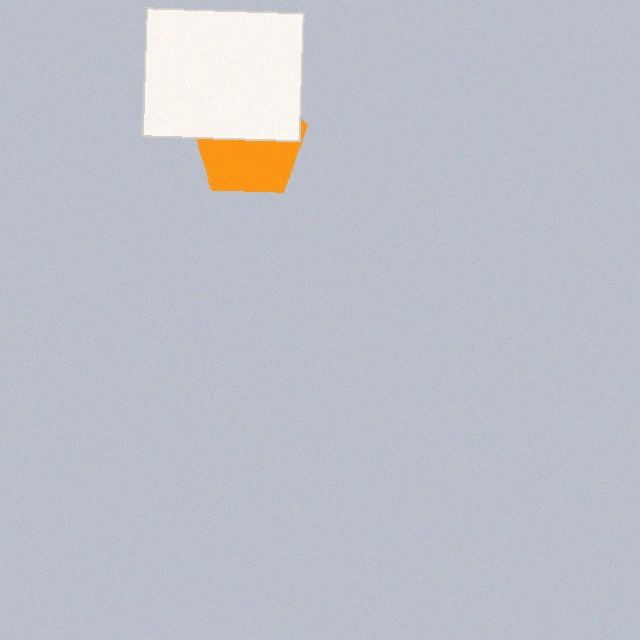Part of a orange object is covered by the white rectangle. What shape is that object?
It is a pentagon.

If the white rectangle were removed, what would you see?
You would see the complete orange pentagon.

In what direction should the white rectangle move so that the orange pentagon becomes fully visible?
The white rectangle should move up. That is the shortest direction to clear the overlap and leave the orange pentagon fully visible.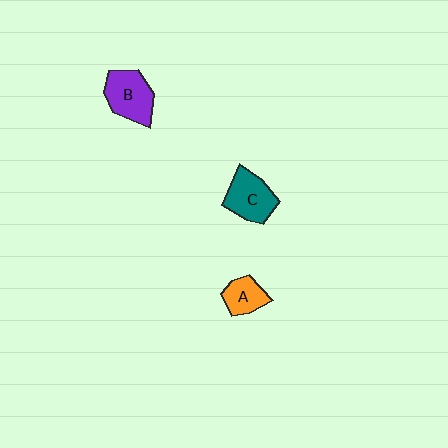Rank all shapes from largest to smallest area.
From largest to smallest: B (purple), C (teal), A (orange).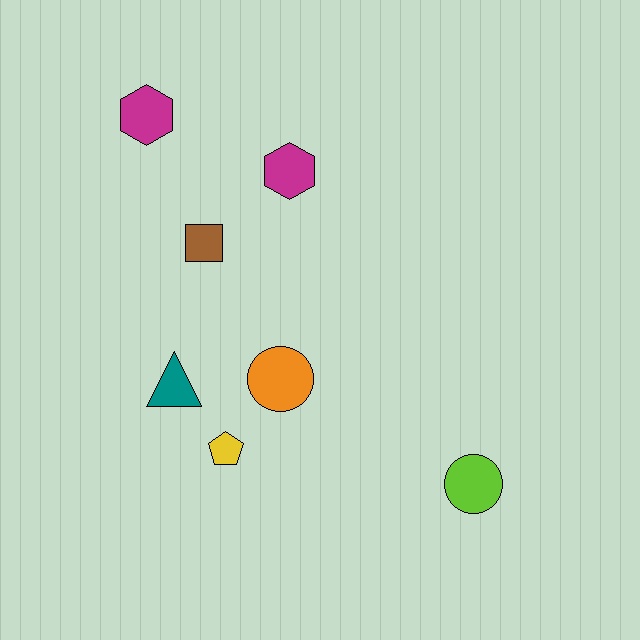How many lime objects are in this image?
There is 1 lime object.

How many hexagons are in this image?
There are 2 hexagons.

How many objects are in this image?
There are 7 objects.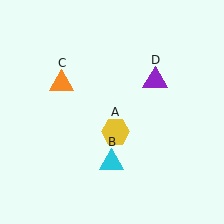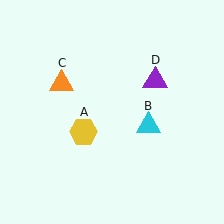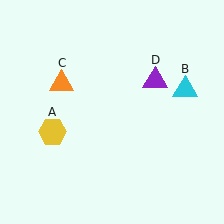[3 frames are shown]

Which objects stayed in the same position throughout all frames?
Orange triangle (object C) and purple triangle (object D) remained stationary.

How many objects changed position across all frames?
2 objects changed position: yellow hexagon (object A), cyan triangle (object B).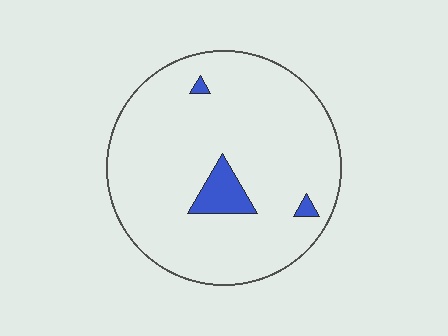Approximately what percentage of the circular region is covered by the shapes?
Approximately 5%.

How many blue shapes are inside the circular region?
3.